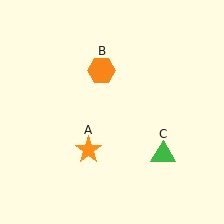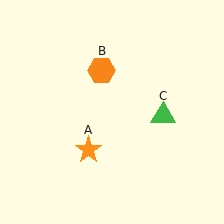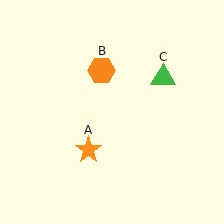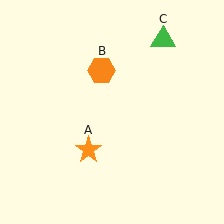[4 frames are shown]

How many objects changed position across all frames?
1 object changed position: green triangle (object C).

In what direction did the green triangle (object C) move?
The green triangle (object C) moved up.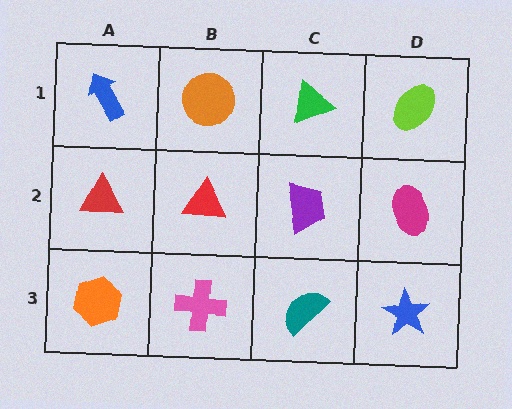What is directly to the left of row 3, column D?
A teal semicircle.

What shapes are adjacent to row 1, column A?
A red triangle (row 2, column A), an orange circle (row 1, column B).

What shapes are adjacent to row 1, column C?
A purple trapezoid (row 2, column C), an orange circle (row 1, column B), a lime ellipse (row 1, column D).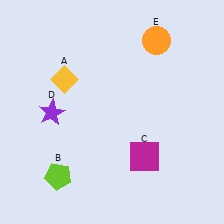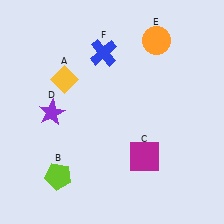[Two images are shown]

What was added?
A blue cross (F) was added in Image 2.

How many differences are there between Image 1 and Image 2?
There is 1 difference between the two images.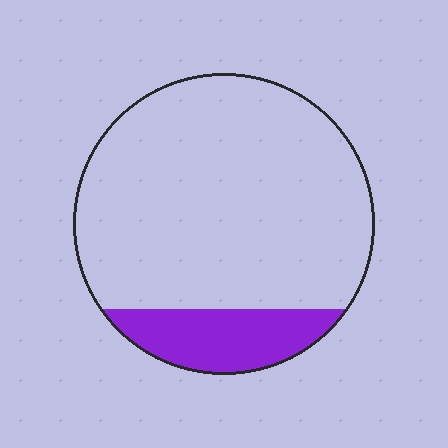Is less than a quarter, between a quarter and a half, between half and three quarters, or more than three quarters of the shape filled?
Less than a quarter.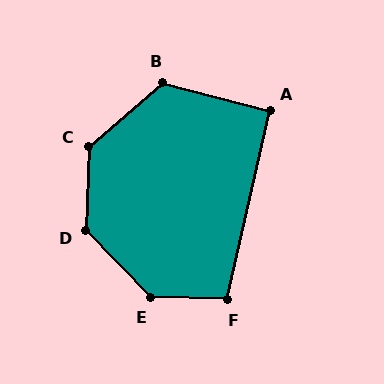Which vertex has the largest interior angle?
E, at approximately 136 degrees.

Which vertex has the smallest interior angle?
A, at approximately 91 degrees.